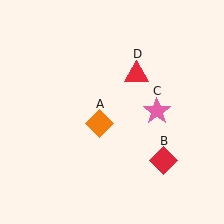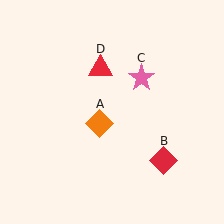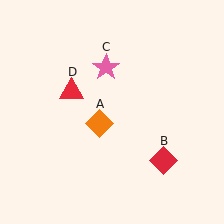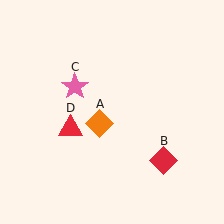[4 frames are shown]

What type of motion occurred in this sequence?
The pink star (object C), red triangle (object D) rotated counterclockwise around the center of the scene.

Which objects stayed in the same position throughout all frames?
Orange diamond (object A) and red diamond (object B) remained stationary.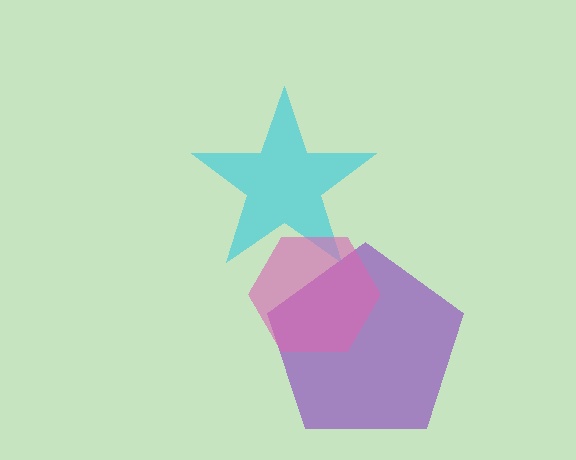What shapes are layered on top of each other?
The layered shapes are: a purple pentagon, a cyan star, a pink hexagon.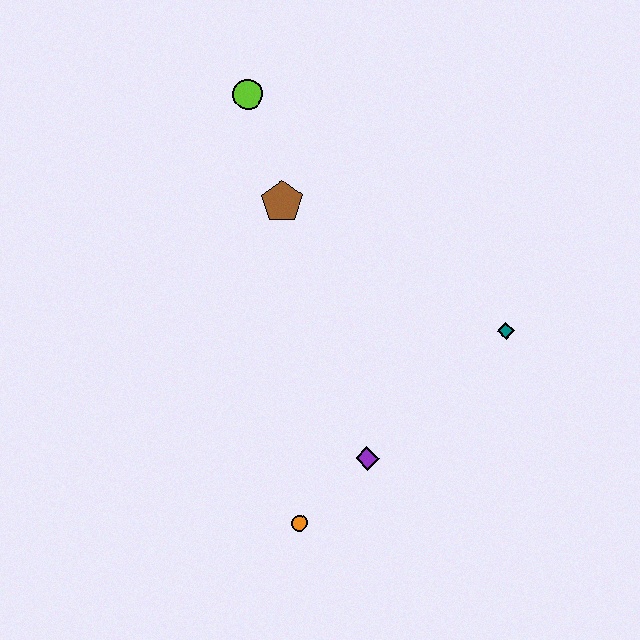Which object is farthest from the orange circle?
The lime circle is farthest from the orange circle.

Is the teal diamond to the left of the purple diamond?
No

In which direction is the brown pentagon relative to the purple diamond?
The brown pentagon is above the purple diamond.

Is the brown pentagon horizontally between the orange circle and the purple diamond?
No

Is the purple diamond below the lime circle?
Yes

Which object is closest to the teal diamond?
The purple diamond is closest to the teal diamond.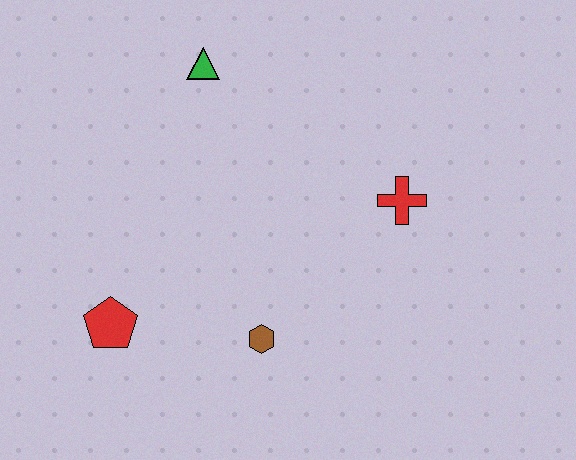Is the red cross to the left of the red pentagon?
No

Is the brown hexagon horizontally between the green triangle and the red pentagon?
No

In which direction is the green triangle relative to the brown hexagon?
The green triangle is above the brown hexagon.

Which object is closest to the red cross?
The brown hexagon is closest to the red cross.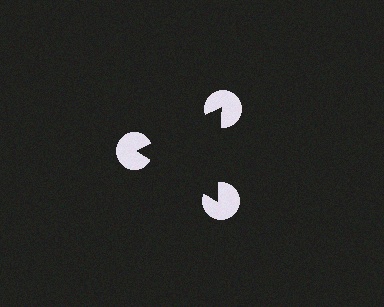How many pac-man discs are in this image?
There are 3 — one at each vertex of the illusory triangle.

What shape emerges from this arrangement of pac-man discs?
An illusory triangle — its edges are inferred from the aligned wedge cuts in the pac-man discs, not physically drawn.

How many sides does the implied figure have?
3 sides.